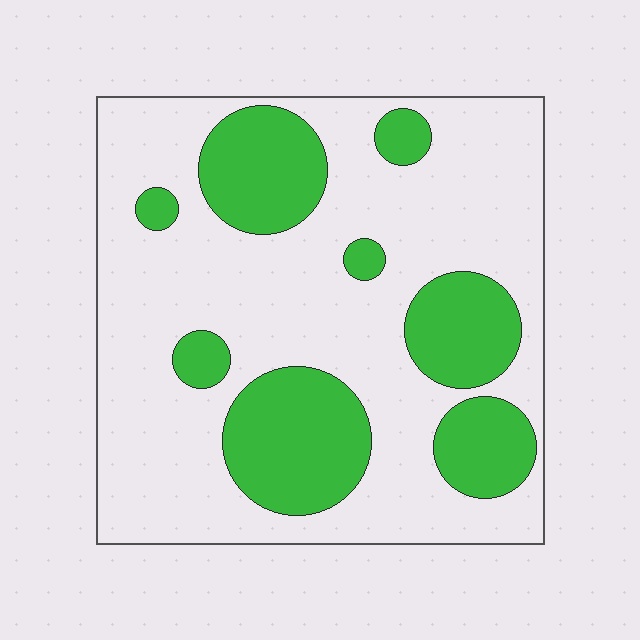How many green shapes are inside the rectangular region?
8.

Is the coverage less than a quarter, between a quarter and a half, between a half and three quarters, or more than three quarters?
Between a quarter and a half.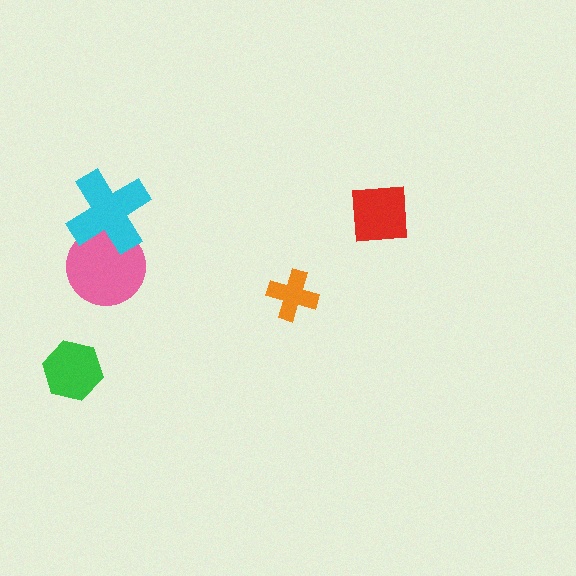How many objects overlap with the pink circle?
1 object overlaps with the pink circle.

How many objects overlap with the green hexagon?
0 objects overlap with the green hexagon.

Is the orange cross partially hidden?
No, no other shape covers it.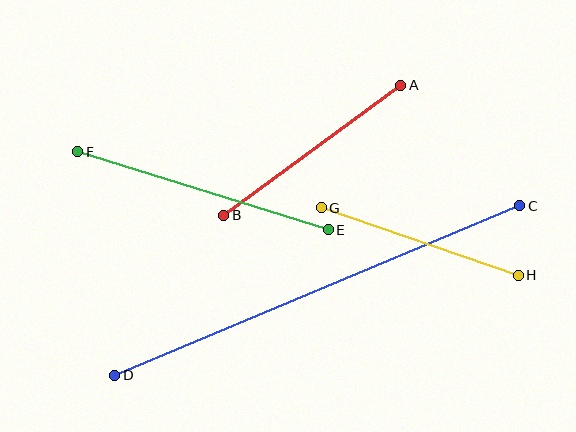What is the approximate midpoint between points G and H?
The midpoint is at approximately (420, 242) pixels.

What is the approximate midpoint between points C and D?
The midpoint is at approximately (317, 290) pixels.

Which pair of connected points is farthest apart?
Points C and D are farthest apart.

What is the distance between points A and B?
The distance is approximately 220 pixels.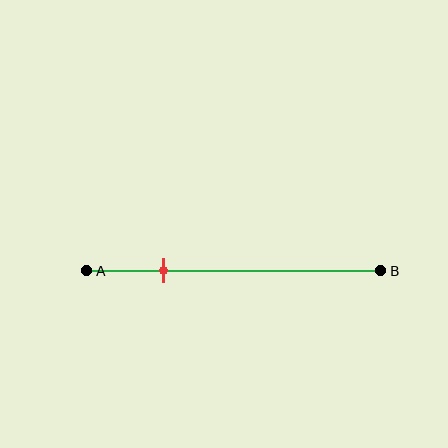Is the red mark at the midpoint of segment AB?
No, the mark is at about 25% from A, not at the 50% midpoint.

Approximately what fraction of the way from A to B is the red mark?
The red mark is approximately 25% of the way from A to B.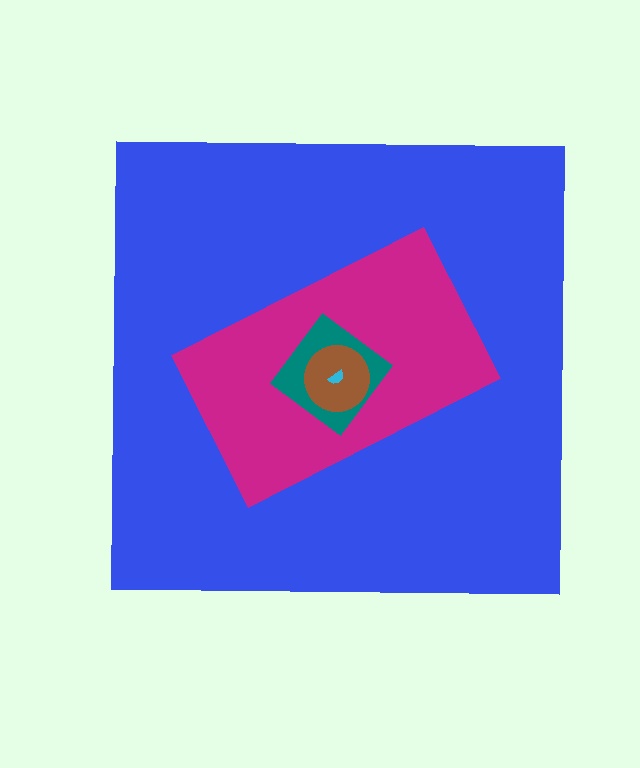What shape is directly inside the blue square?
The magenta rectangle.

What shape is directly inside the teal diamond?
The brown circle.